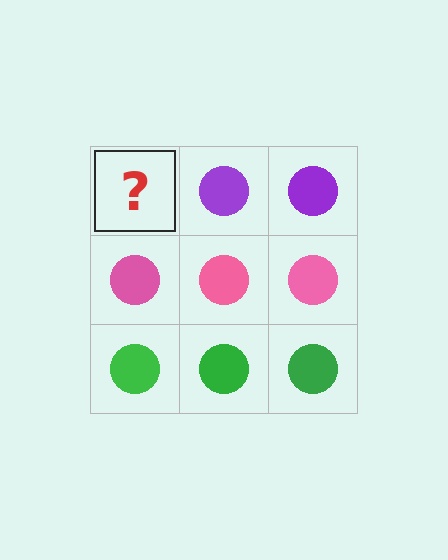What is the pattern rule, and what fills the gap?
The rule is that each row has a consistent color. The gap should be filled with a purple circle.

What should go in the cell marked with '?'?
The missing cell should contain a purple circle.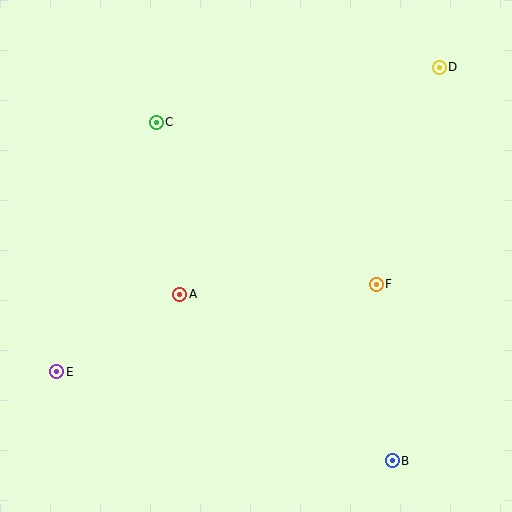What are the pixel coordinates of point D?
Point D is at (439, 68).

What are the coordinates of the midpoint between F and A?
The midpoint between F and A is at (278, 289).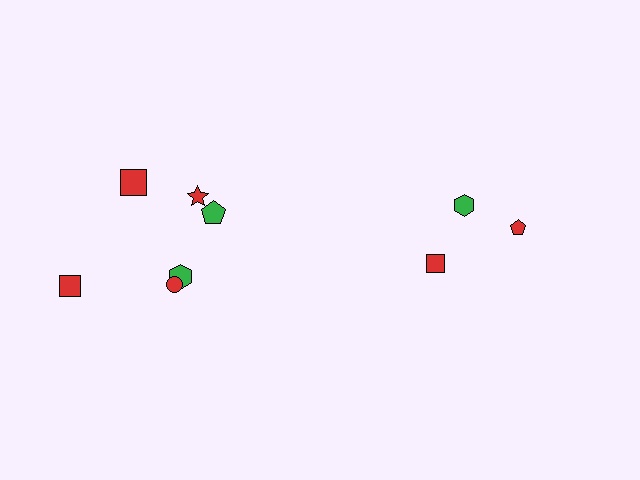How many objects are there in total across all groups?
There are 9 objects.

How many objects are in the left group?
There are 6 objects.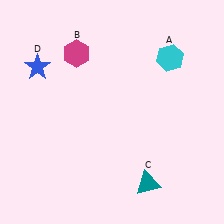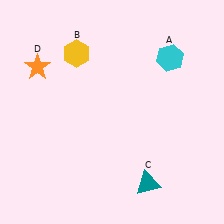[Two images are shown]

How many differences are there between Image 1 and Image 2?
There are 2 differences between the two images.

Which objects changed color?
B changed from magenta to yellow. D changed from blue to orange.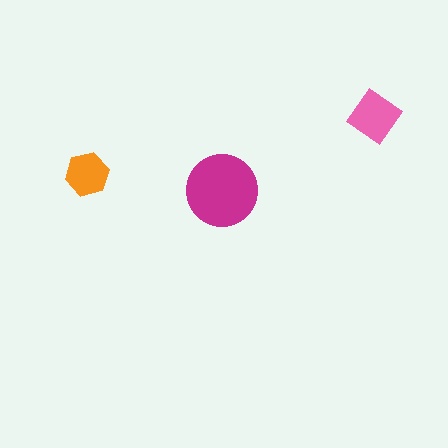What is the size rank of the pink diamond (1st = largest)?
2nd.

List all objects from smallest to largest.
The orange hexagon, the pink diamond, the magenta circle.